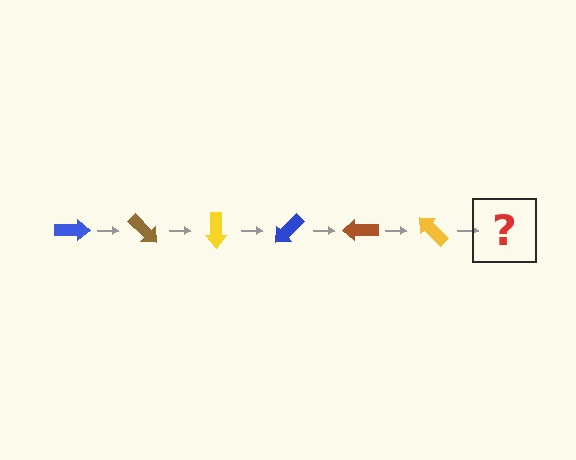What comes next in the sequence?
The next element should be a blue arrow, rotated 270 degrees from the start.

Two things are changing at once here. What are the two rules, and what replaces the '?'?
The two rules are that it rotates 45 degrees each step and the color cycles through blue, brown, and yellow. The '?' should be a blue arrow, rotated 270 degrees from the start.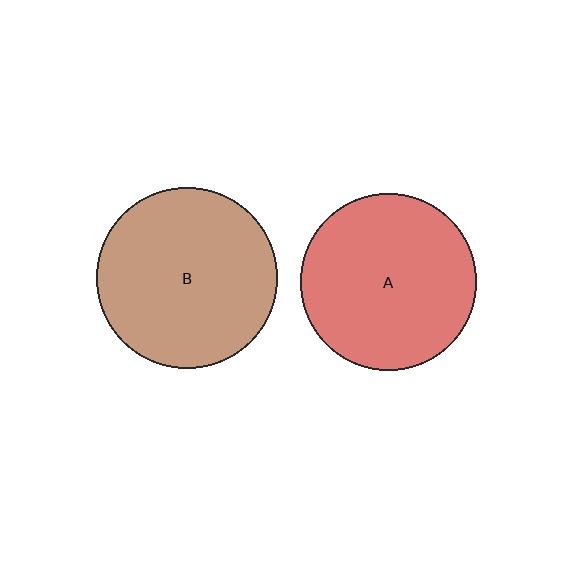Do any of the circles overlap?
No, none of the circles overlap.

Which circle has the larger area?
Circle B (brown).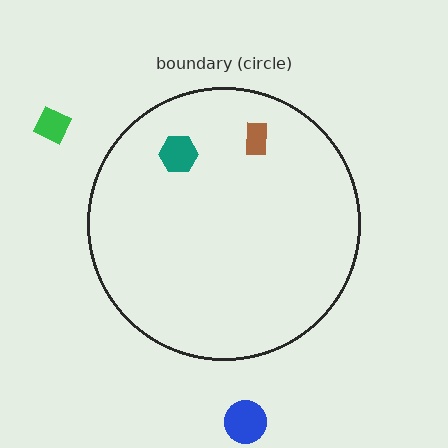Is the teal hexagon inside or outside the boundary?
Inside.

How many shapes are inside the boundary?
2 inside, 2 outside.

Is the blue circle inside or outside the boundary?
Outside.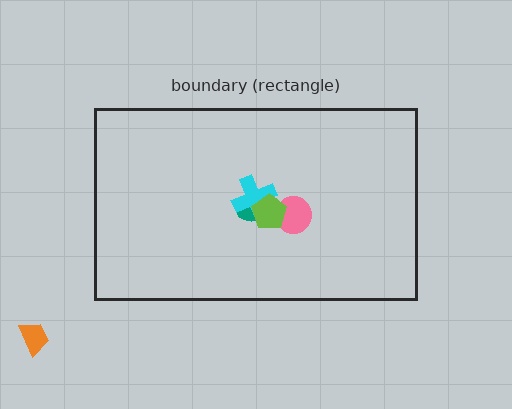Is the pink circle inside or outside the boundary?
Inside.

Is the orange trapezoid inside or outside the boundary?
Outside.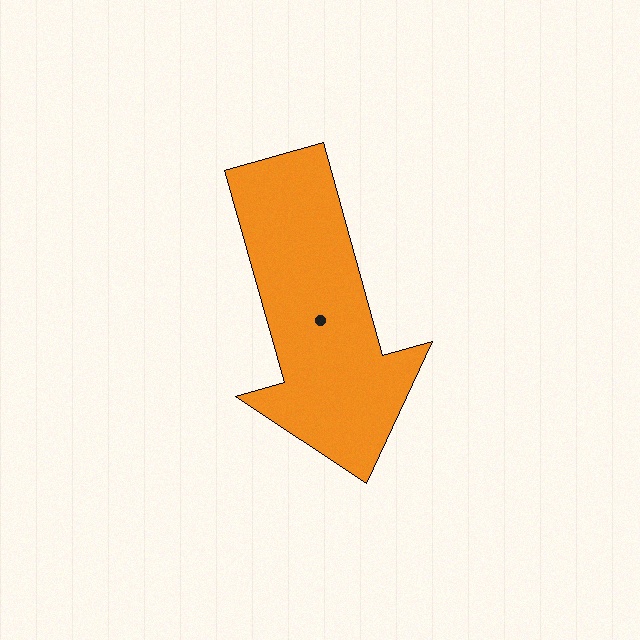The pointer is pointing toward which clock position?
Roughly 5 o'clock.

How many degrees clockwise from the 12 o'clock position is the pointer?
Approximately 164 degrees.